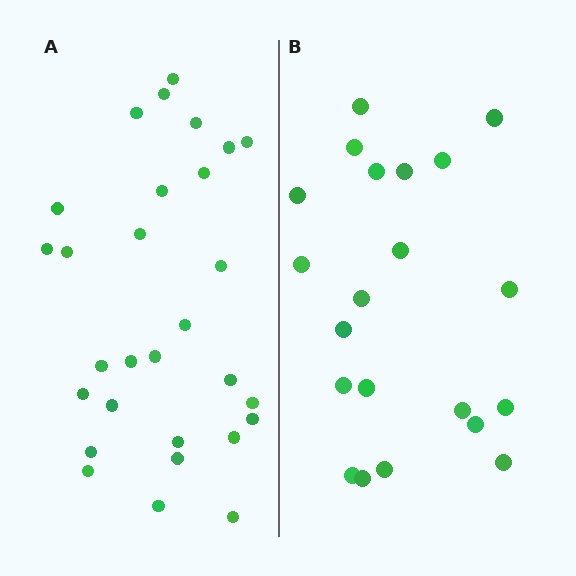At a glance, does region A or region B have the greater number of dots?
Region A (the left region) has more dots.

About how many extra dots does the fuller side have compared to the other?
Region A has roughly 8 or so more dots than region B.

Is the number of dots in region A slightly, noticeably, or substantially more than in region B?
Region A has noticeably more, but not dramatically so. The ratio is roughly 1.4 to 1.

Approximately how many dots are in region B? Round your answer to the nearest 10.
About 20 dots. (The exact count is 21, which rounds to 20.)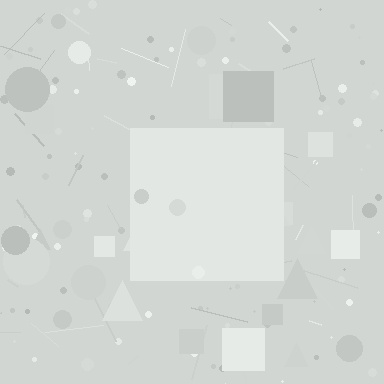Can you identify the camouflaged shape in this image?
The camouflaged shape is a square.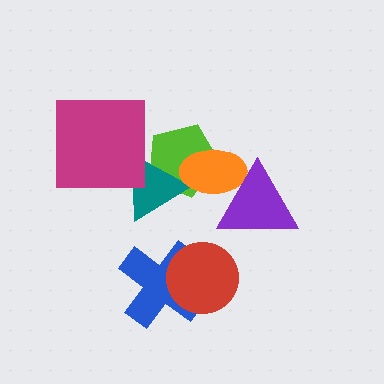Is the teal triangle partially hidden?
Yes, it is partially covered by another shape.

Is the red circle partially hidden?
No, no other shape covers it.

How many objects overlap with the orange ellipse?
3 objects overlap with the orange ellipse.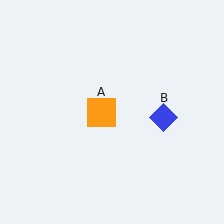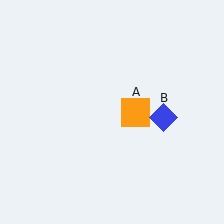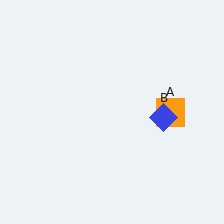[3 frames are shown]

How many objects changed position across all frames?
1 object changed position: orange square (object A).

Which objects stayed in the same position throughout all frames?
Blue diamond (object B) remained stationary.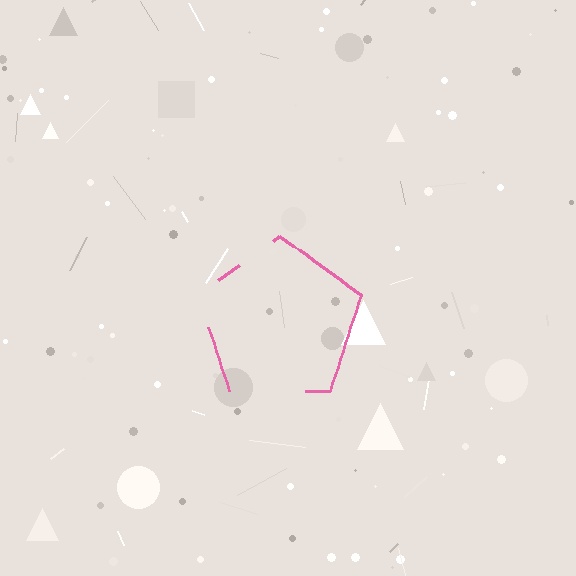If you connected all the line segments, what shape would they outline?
They would outline a pentagon.